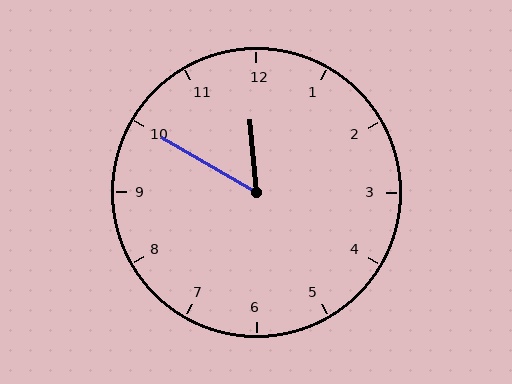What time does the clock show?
11:50.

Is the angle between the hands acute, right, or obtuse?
It is acute.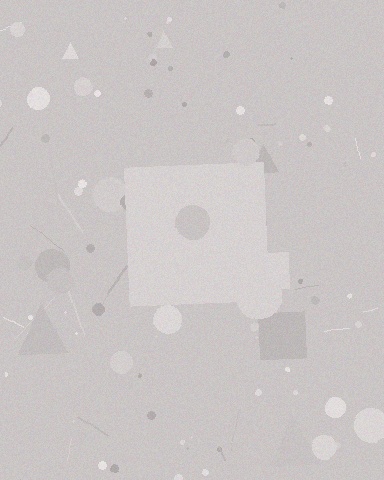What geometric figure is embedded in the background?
A square is embedded in the background.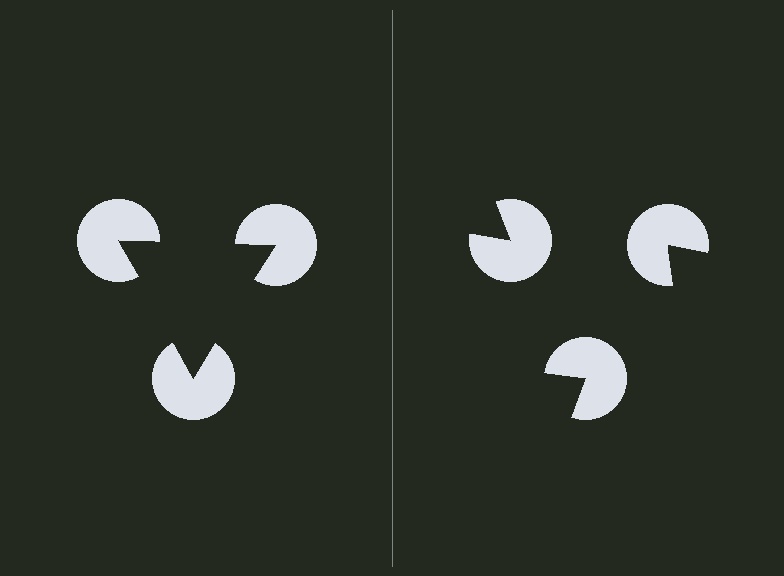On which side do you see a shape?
An illusory triangle appears on the left side. On the right side the wedge cuts are rotated, so no coherent shape forms.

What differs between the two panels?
The pac-man discs are positioned identically on both sides; only the wedge orientations differ. On the left they align to a triangle; on the right they are misaligned.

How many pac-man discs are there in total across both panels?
6 — 3 on each side.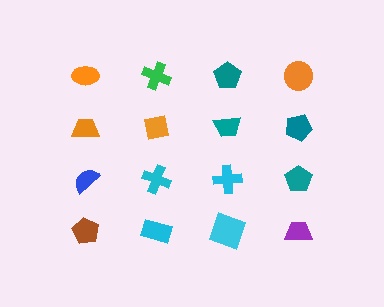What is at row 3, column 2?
A cyan cross.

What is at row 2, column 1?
An orange trapezoid.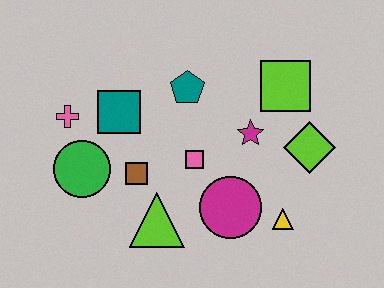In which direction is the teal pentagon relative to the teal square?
The teal pentagon is to the right of the teal square.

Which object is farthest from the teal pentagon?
The yellow triangle is farthest from the teal pentagon.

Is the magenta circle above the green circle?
No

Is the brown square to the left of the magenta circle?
Yes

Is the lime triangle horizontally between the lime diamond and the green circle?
Yes